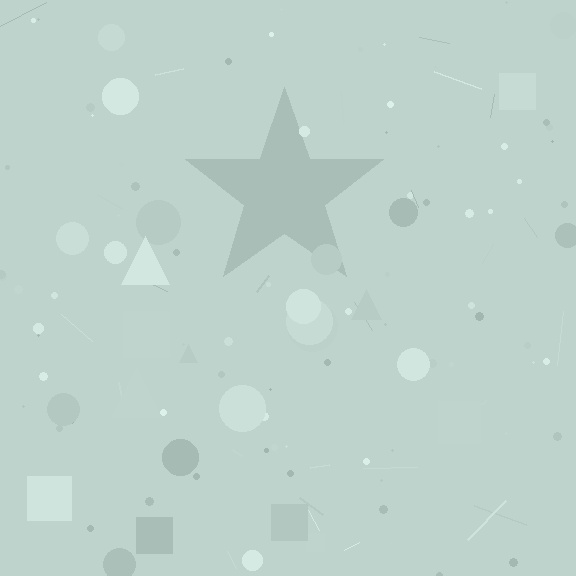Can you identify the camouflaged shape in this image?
The camouflaged shape is a star.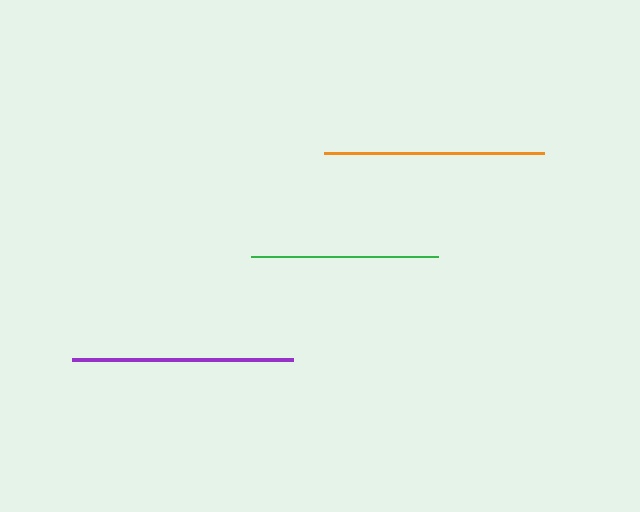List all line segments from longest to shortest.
From longest to shortest: purple, orange, green.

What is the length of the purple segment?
The purple segment is approximately 221 pixels long.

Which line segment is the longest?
The purple line is the longest at approximately 221 pixels.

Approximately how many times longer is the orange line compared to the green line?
The orange line is approximately 1.2 times the length of the green line.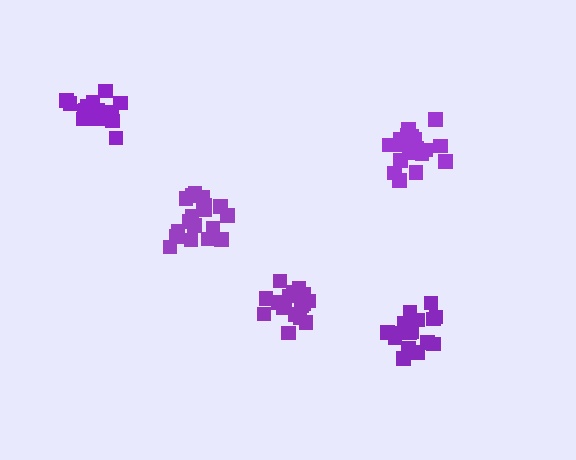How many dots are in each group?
Group 1: 18 dots, Group 2: 19 dots, Group 3: 18 dots, Group 4: 21 dots, Group 5: 20 dots (96 total).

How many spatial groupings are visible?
There are 5 spatial groupings.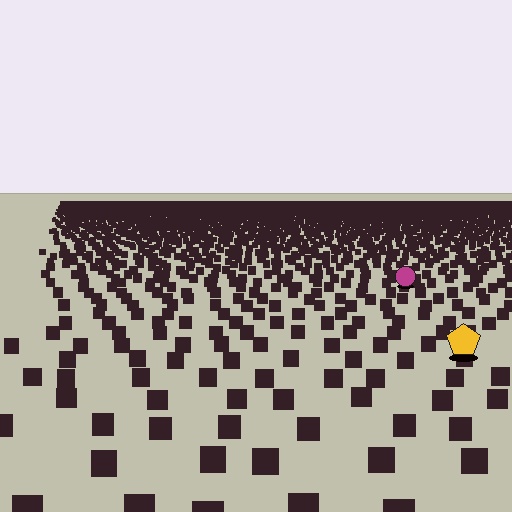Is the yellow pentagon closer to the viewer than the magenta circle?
Yes. The yellow pentagon is closer — you can tell from the texture gradient: the ground texture is coarser near it.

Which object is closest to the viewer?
The yellow pentagon is closest. The texture marks near it are larger and more spread out.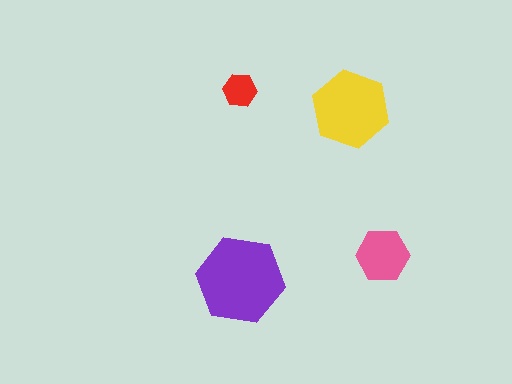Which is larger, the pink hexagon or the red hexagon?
The pink one.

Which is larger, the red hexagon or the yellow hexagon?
The yellow one.